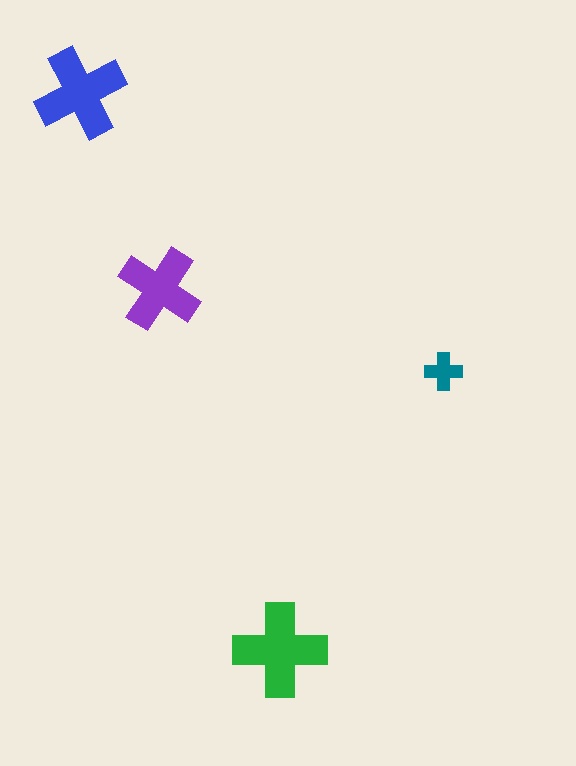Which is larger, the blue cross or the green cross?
The green one.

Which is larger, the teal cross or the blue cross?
The blue one.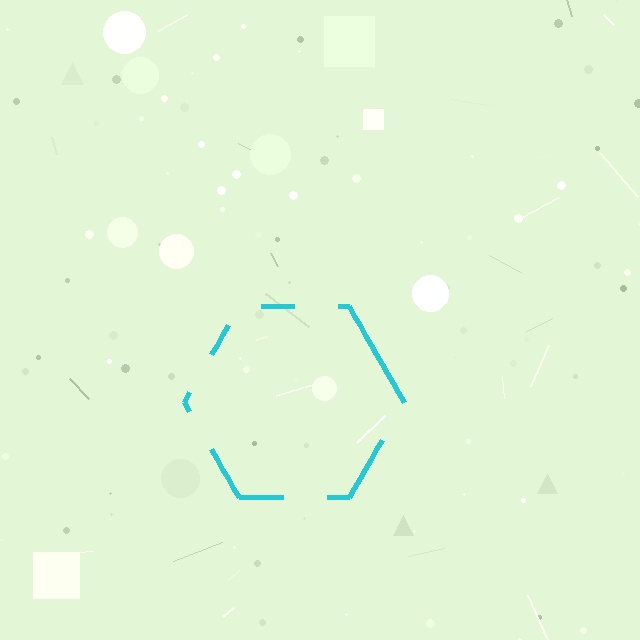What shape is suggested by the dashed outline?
The dashed outline suggests a hexagon.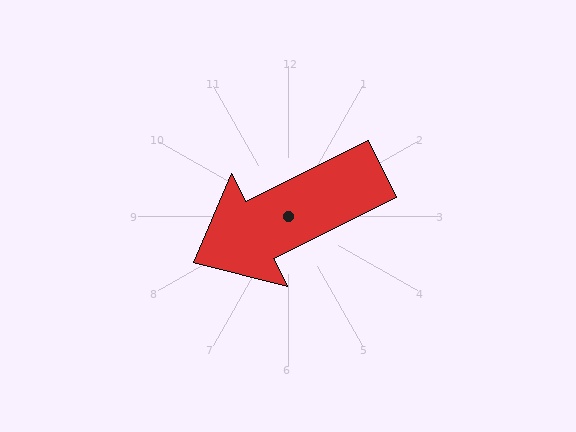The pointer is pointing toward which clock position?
Roughly 8 o'clock.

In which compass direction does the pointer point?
Southwest.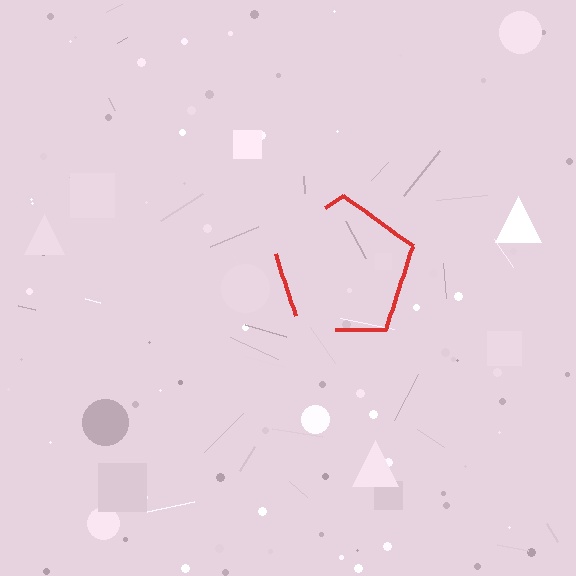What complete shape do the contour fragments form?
The contour fragments form a pentagon.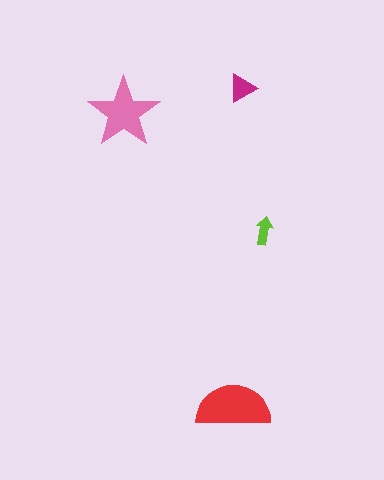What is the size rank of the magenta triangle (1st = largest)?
3rd.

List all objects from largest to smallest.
The red semicircle, the pink star, the magenta triangle, the lime arrow.